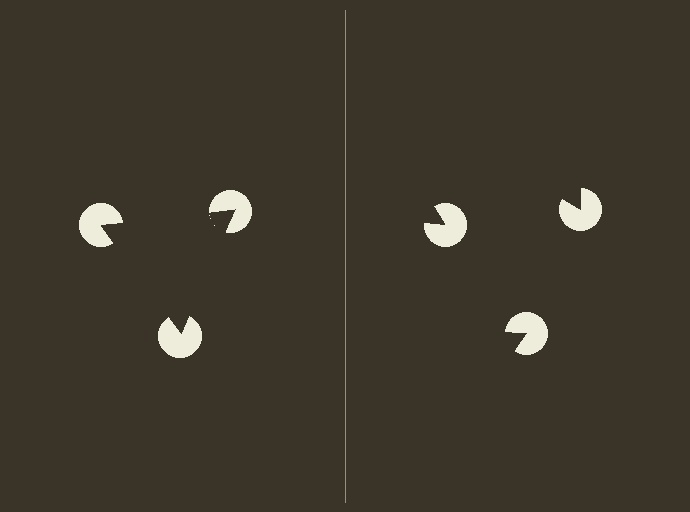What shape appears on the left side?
An illusory triangle.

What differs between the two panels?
The pac-man discs are positioned identically on both sides; only the wedge orientations differ. On the left they align to a triangle; on the right they are misaligned.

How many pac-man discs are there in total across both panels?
6 — 3 on each side.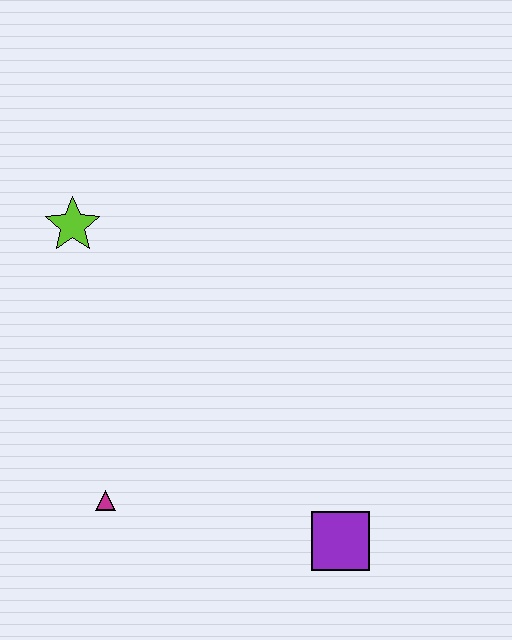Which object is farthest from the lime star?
The purple square is farthest from the lime star.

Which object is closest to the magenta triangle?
The purple square is closest to the magenta triangle.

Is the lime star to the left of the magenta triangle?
Yes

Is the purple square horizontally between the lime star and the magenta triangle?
No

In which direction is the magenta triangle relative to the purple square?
The magenta triangle is to the left of the purple square.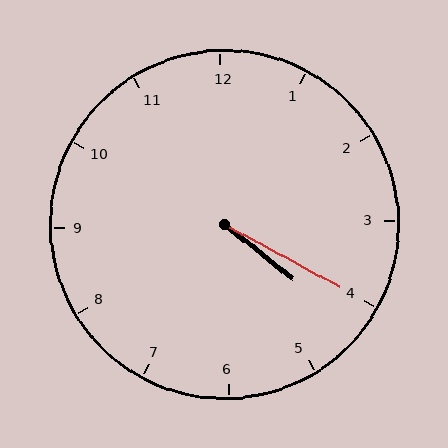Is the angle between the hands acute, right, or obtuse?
It is acute.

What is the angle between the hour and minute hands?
Approximately 10 degrees.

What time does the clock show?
4:20.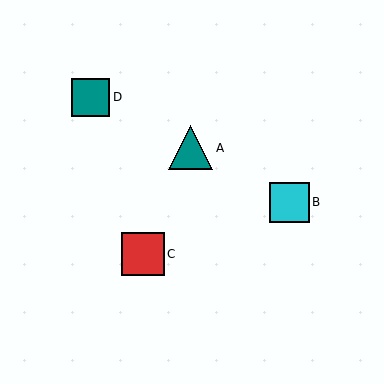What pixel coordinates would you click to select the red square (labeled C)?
Click at (143, 254) to select the red square C.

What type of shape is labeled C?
Shape C is a red square.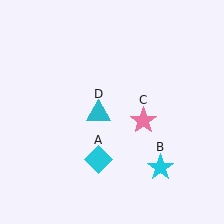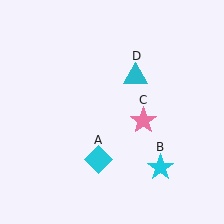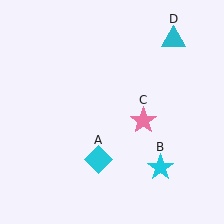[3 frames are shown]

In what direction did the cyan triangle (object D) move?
The cyan triangle (object D) moved up and to the right.